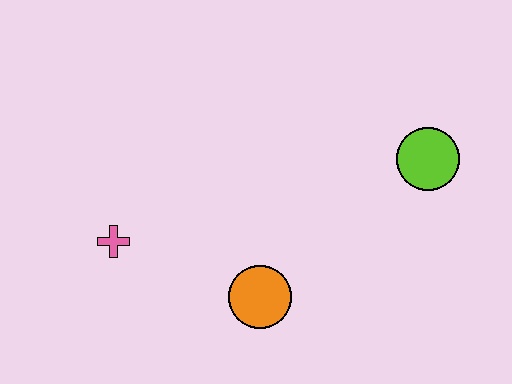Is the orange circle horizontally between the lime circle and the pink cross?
Yes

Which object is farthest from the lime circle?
The pink cross is farthest from the lime circle.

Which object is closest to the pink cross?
The orange circle is closest to the pink cross.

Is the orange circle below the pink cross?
Yes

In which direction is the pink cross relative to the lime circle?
The pink cross is to the left of the lime circle.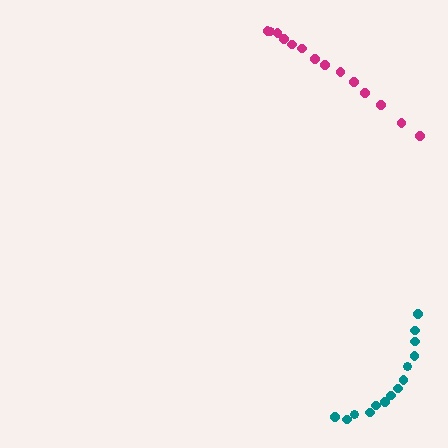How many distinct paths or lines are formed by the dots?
There are 2 distinct paths.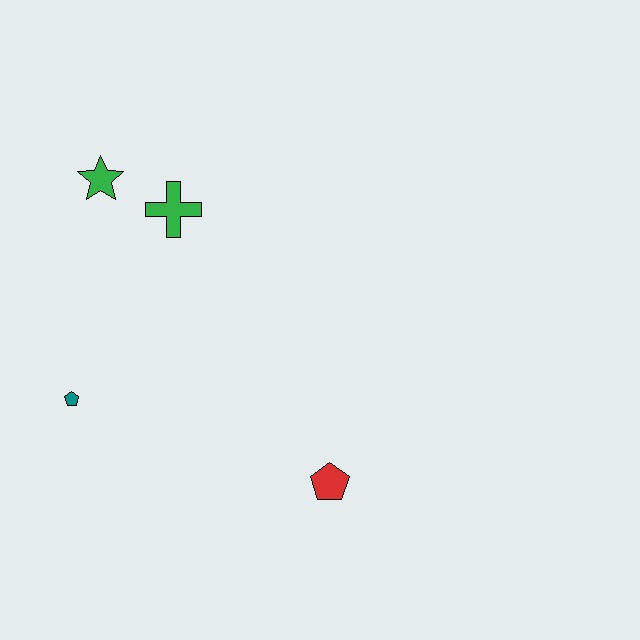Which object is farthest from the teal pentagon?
The red pentagon is farthest from the teal pentagon.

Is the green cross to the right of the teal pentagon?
Yes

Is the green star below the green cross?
No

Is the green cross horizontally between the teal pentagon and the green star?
No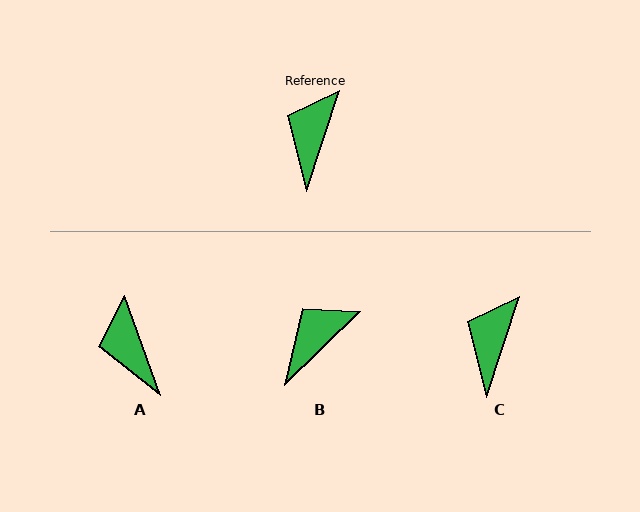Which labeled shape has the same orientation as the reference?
C.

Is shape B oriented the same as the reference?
No, it is off by about 27 degrees.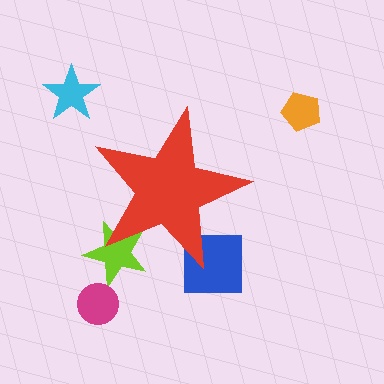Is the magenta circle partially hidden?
No, the magenta circle is fully visible.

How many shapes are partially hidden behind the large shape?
2 shapes are partially hidden.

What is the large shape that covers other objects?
A red star.